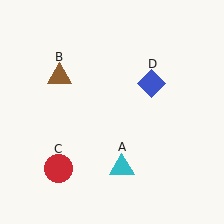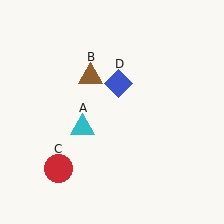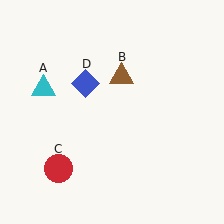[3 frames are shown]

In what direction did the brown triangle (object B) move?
The brown triangle (object B) moved right.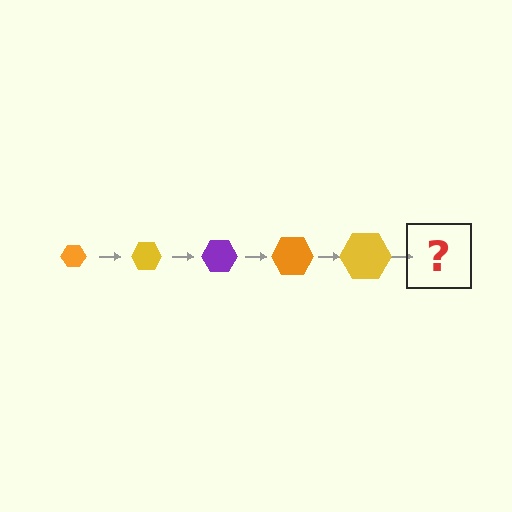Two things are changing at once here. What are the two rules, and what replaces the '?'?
The two rules are that the hexagon grows larger each step and the color cycles through orange, yellow, and purple. The '?' should be a purple hexagon, larger than the previous one.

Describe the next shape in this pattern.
It should be a purple hexagon, larger than the previous one.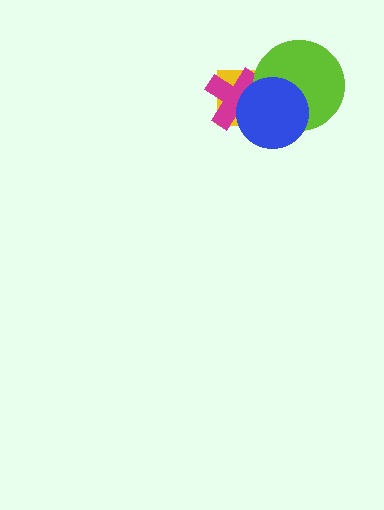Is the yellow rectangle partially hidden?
Yes, it is partially covered by another shape.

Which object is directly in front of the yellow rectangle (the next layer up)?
The magenta cross is directly in front of the yellow rectangle.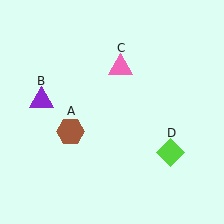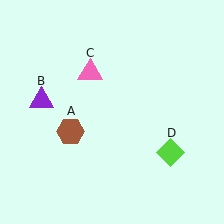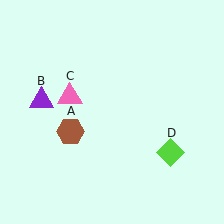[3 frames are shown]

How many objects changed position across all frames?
1 object changed position: pink triangle (object C).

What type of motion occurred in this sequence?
The pink triangle (object C) rotated counterclockwise around the center of the scene.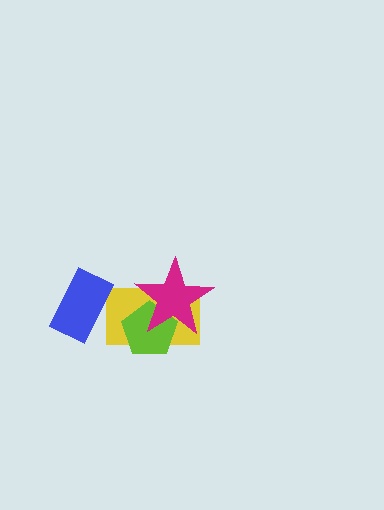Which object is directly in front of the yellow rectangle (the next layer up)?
The lime pentagon is directly in front of the yellow rectangle.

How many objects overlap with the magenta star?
2 objects overlap with the magenta star.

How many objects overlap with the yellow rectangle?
2 objects overlap with the yellow rectangle.